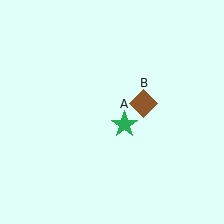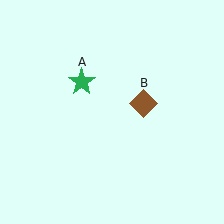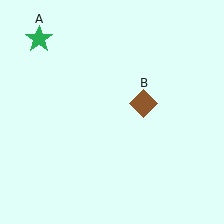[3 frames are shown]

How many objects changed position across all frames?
1 object changed position: green star (object A).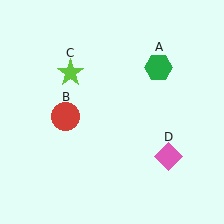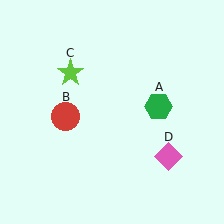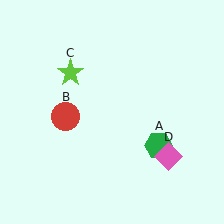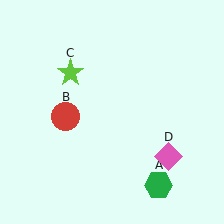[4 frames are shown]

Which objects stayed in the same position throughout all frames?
Red circle (object B) and lime star (object C) and pink diamond (object D) remained stationary.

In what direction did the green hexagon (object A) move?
The green hexagon (object A) moved down.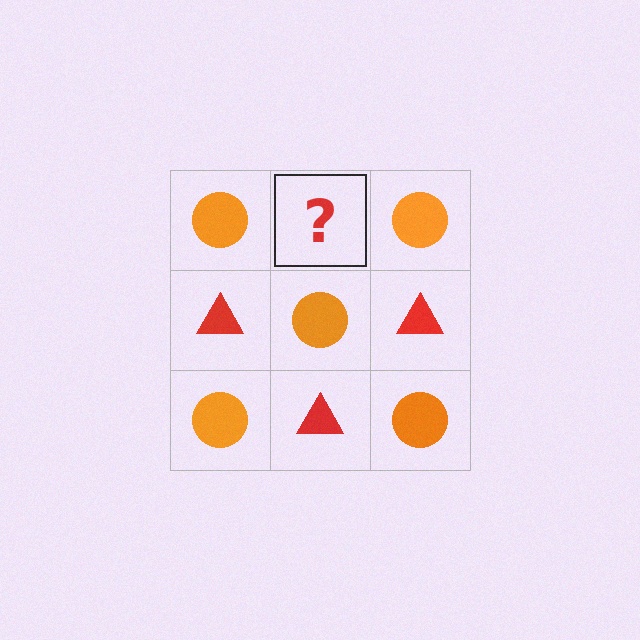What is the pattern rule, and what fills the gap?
The rule is that it alternates orange circle and red triangle in a checkerboard pattern. The gap should be filled with a red triangle.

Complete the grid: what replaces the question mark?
The question mark should be replaced with a red triangle.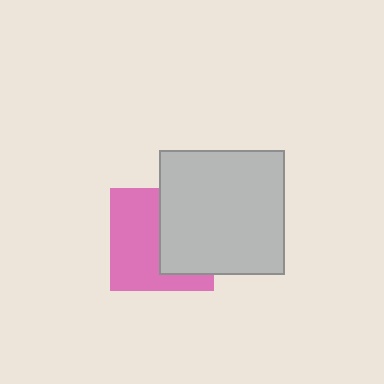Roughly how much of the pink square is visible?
About half of it is visible (roughly 56%).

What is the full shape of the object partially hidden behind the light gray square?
The partially hidden object is a pink square.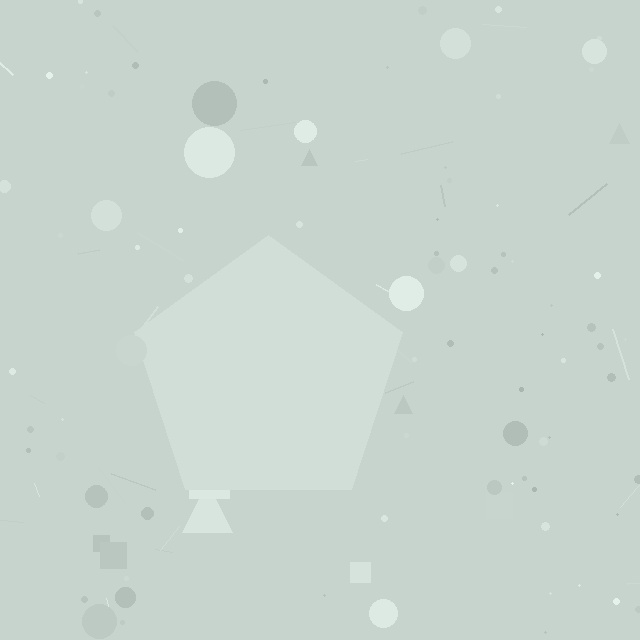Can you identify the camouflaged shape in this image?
The camouflaged shape is a pentagon.